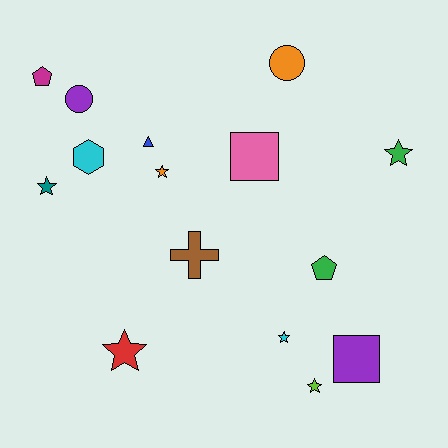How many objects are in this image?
There are 15 objects.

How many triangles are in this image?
There is 1 triangle.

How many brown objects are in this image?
There is 1 brown object.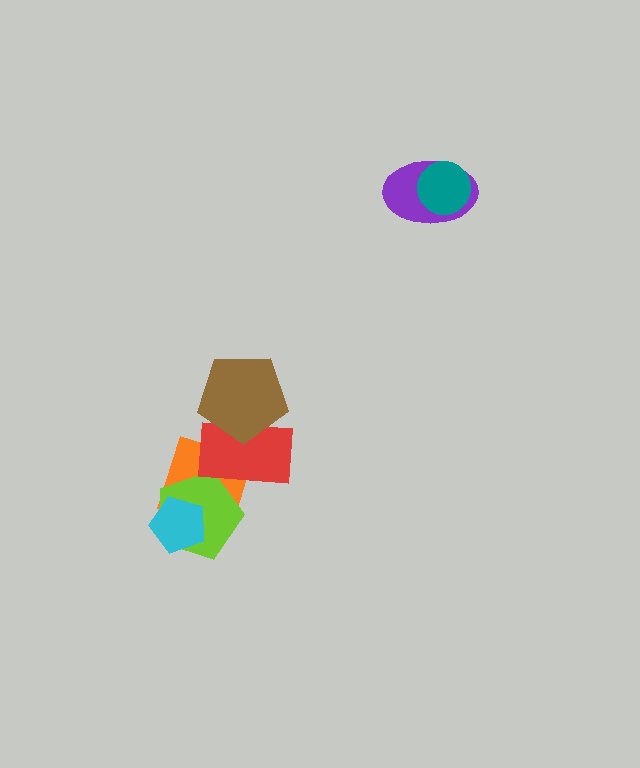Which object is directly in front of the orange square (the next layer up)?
The lime pentagon is directly in front of the orange square.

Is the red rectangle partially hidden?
Yes, it is partially covered by another shape.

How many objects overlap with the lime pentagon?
3 objects overlap with the lime pentagon.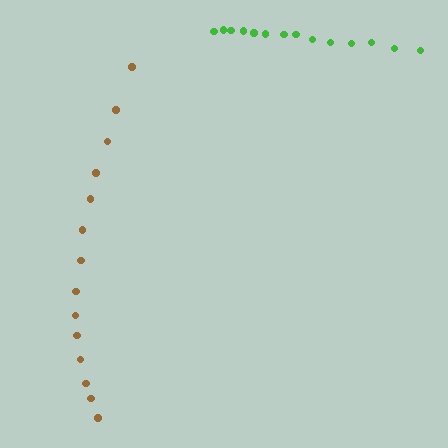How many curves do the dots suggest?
There are 2 distinct paths.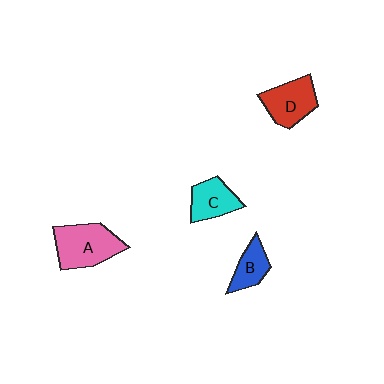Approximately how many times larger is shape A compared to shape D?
Approximately 1.3 times.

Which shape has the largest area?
Shape A (pink).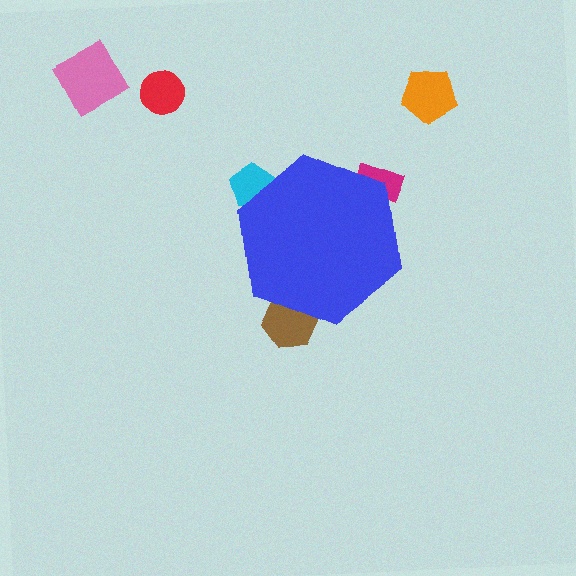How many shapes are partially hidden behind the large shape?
3 shapes are partially hidden.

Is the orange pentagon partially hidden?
No, the orange pentagon is fully visible.